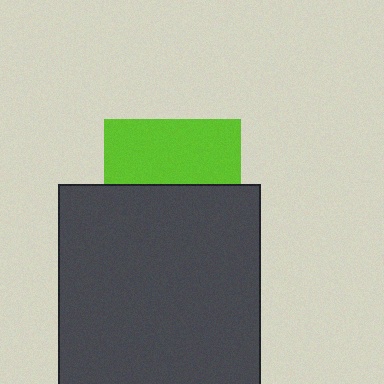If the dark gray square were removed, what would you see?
You would see the complete lime square.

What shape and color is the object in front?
The object in front is a dark gray square.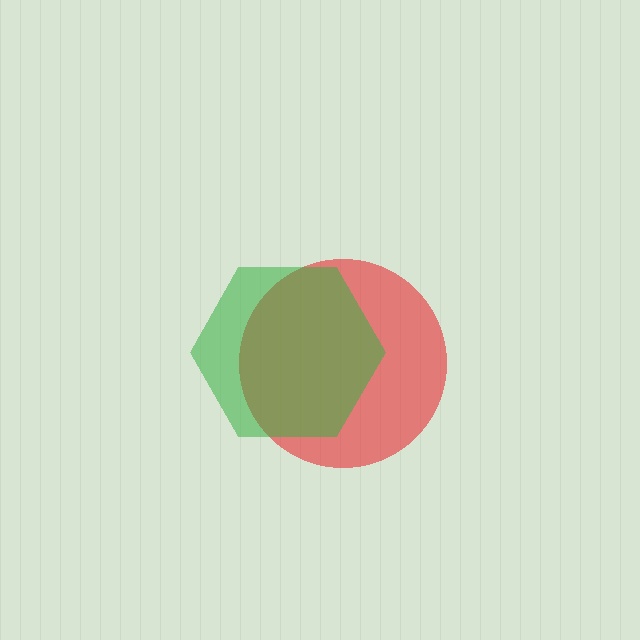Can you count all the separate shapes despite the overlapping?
Yes, there are 2 separate shapes.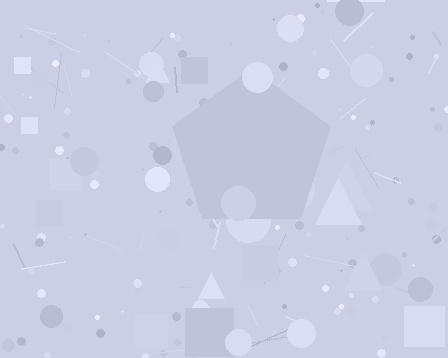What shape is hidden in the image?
A pentagon is hidden in the image.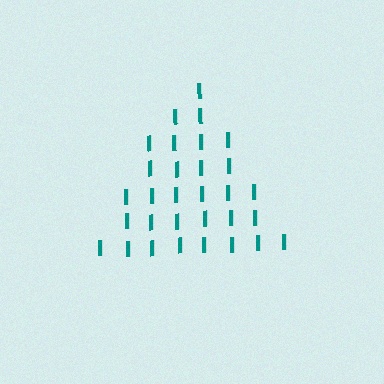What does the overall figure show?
The overall figure shows a triangle.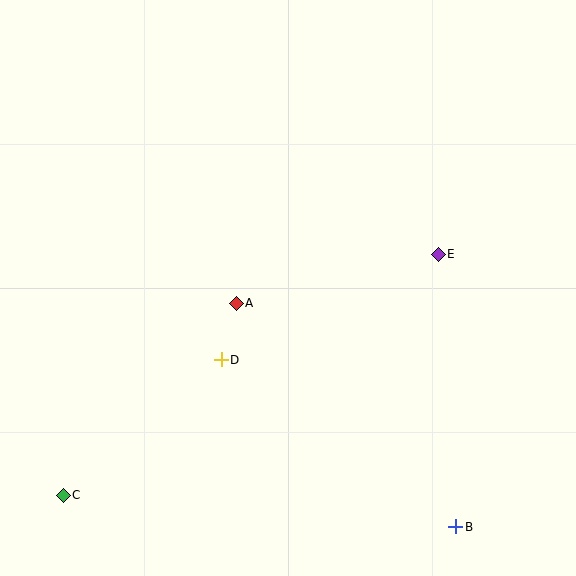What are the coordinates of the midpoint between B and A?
The midpoint between B and A is at (346, 415).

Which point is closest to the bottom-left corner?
Point C is closest to the bottom-left corner.